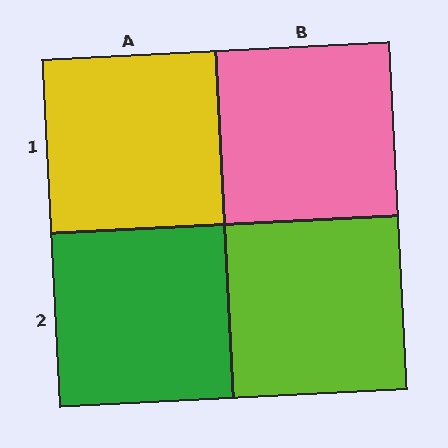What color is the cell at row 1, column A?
Yellow.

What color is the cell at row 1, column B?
Pink.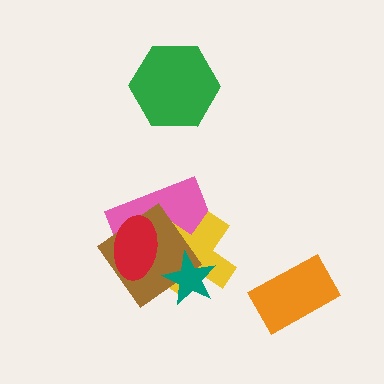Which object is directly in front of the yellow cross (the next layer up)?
The brown diamond is directly in front of the yellow cross.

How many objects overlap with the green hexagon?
0 objects overlap with the green hexagon.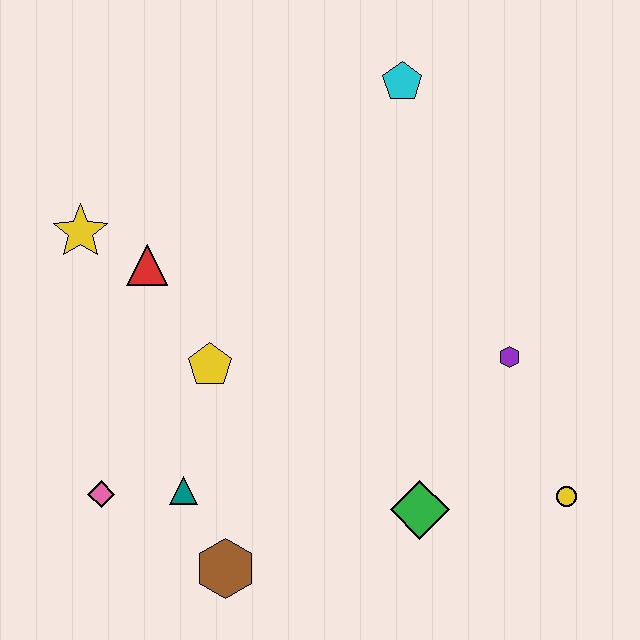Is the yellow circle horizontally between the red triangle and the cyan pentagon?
No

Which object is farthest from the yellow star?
The yellow circle is farthest from the yellow star.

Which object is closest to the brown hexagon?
The teal triangle is closest to the brown hexagon.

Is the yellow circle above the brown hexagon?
Yes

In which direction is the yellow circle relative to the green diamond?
The yellow circle is to the right of the green diamond.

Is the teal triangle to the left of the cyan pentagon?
Yes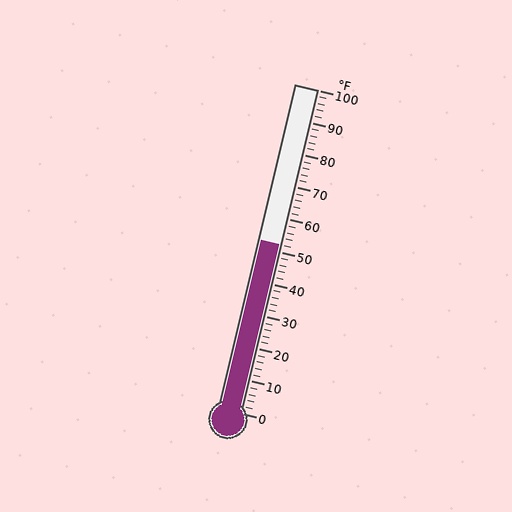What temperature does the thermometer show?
The thermometer shows approximately 52°F.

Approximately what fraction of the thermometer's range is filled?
The thermometer is filled to approximately 50% of its range.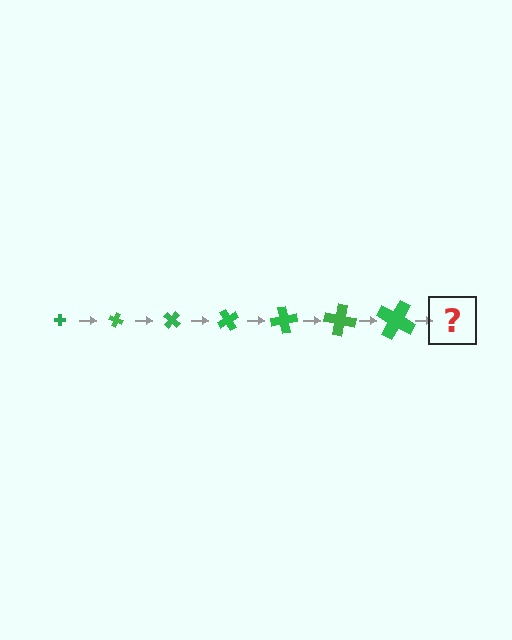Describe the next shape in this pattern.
It should be a cross, larger than the previous one and rotated 140 degrees from the start.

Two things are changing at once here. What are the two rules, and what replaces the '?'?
The two rules are that the cross grows larger each step and it rotates 20 degrees each step. The '?' should be a cross, larger than the previous one and rotated 140 degrees from the start.